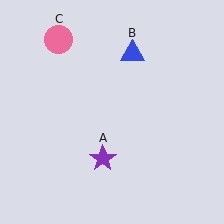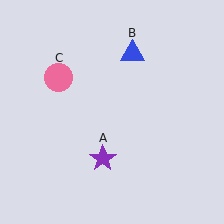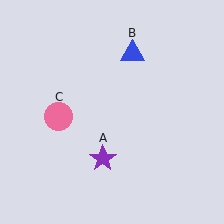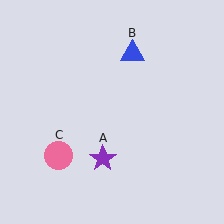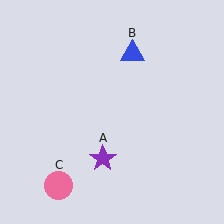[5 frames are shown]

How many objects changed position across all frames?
1 object changed position: pink circle (object C).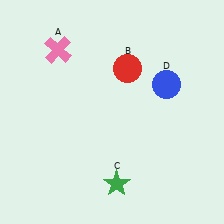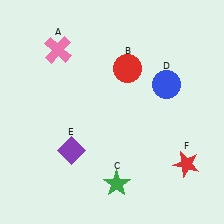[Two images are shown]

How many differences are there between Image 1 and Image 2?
There are 2 differences between the two images.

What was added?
A purple diamond (E), a red star (F) were added in Image 2.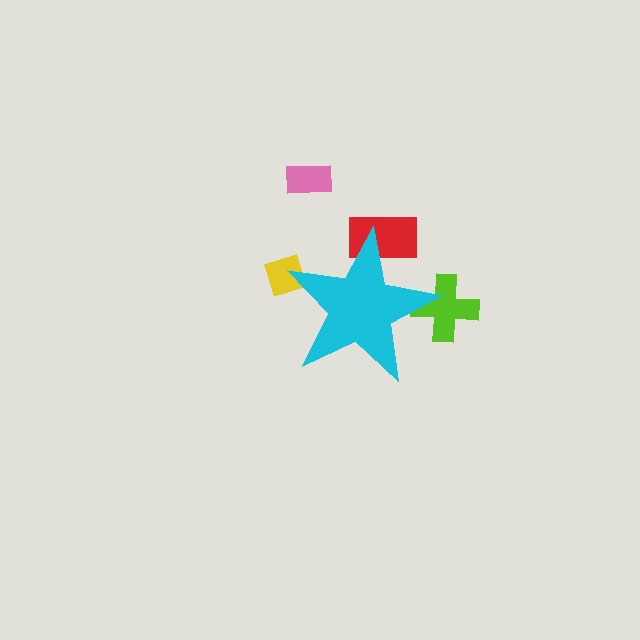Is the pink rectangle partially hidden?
No, the pink rectangle is fully visible.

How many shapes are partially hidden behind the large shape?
3 shapes are partially hidden.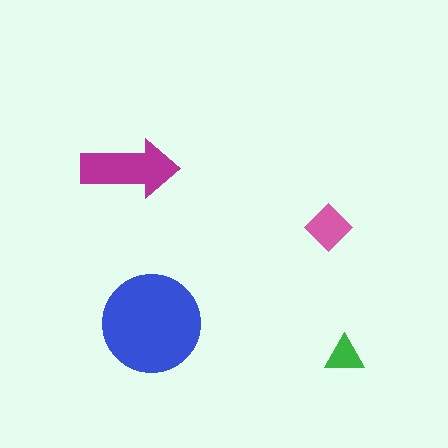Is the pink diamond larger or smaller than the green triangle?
Larger.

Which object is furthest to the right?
The green triangle is rightmost.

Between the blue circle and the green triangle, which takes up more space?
The blue circle.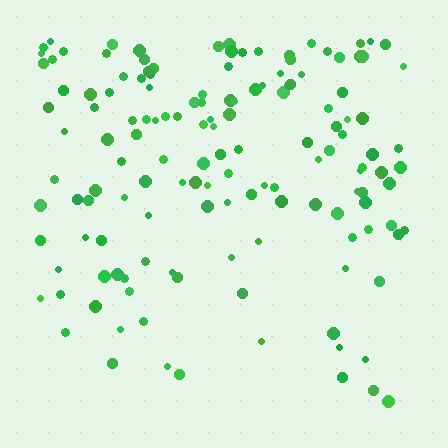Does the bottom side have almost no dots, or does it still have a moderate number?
Still a moderate number, just noticeably fewer than the top.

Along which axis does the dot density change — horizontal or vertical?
Vertical.